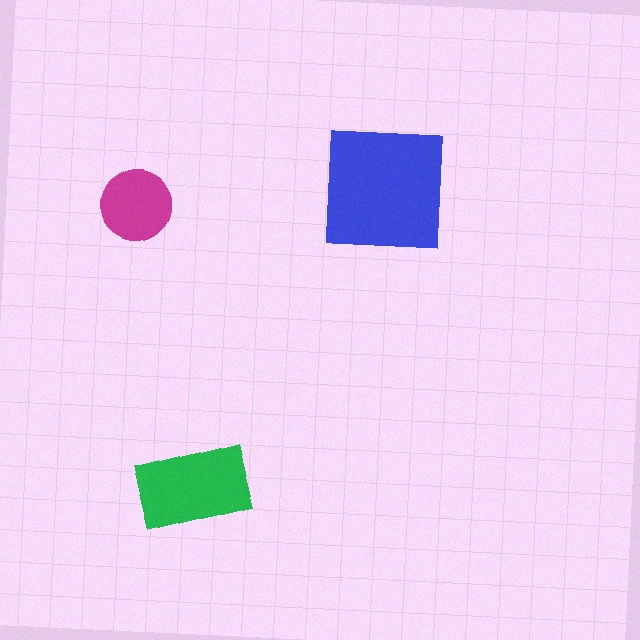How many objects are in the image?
There are 3 objects in the image.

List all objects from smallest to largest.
The magenta circle, the green rectangle, the blue square.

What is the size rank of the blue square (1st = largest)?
1st.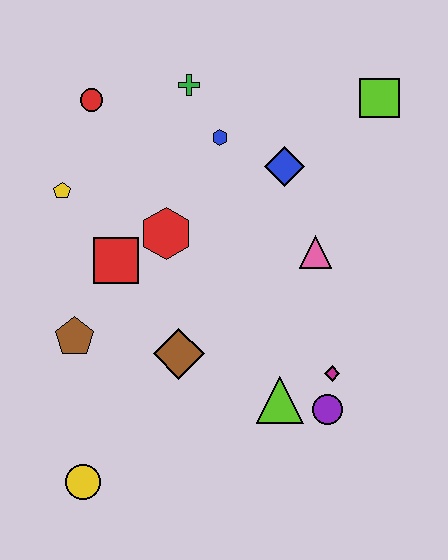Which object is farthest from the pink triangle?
The yellow circle is farthest from the pink triangle.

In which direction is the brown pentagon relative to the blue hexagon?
The brown pentagon is below the blue hexagon.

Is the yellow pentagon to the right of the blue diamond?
No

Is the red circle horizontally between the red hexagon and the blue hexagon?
No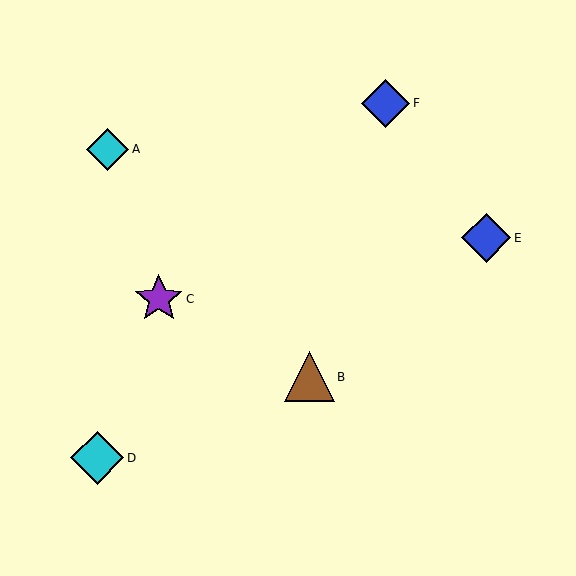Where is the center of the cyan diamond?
The center of the cyan diamond is at (97, 458).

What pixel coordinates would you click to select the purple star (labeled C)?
Click at (159, 299) to select the purple star C.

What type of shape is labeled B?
Shape B is a brown triangle.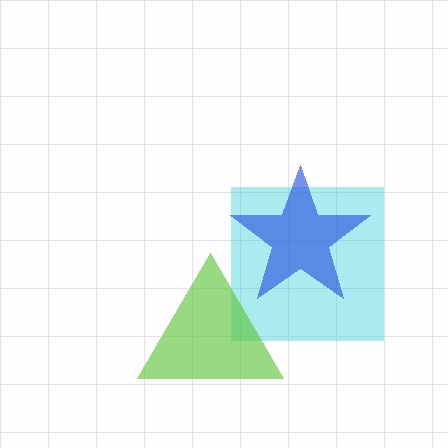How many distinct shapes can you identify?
There are 3 distinct shapes: a cyan square, a blue star, a lime triangle.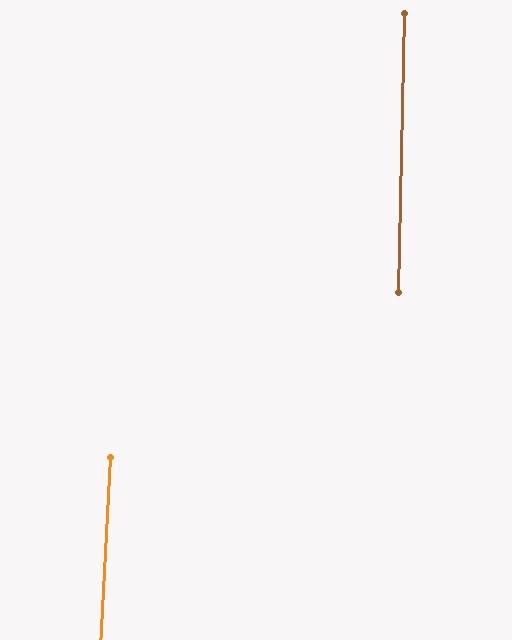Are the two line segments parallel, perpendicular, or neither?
Parallel — their directions differ by only 1.8°.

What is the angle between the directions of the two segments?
Approximately 2 degrees.